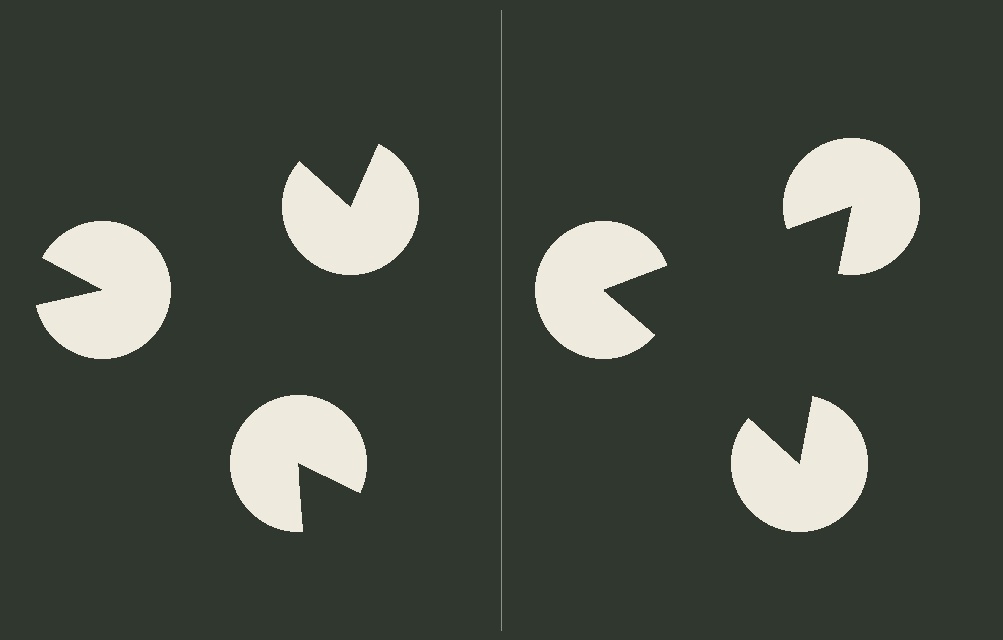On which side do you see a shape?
An illusory triangle appears on the right side. On the left side the wedge cuts are rotated, so no coherent shape forms.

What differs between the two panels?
The pac-man discs are positioned identically on both sides; only the wedge orientations differ. On the right they align to a triangle; on the left they are misaligned.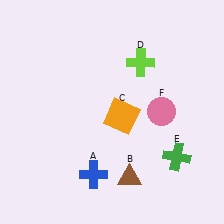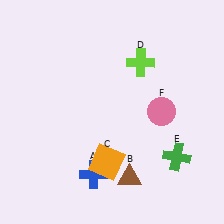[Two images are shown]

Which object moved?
The orange square (C) moved down.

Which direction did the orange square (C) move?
The orange square (C) moved down.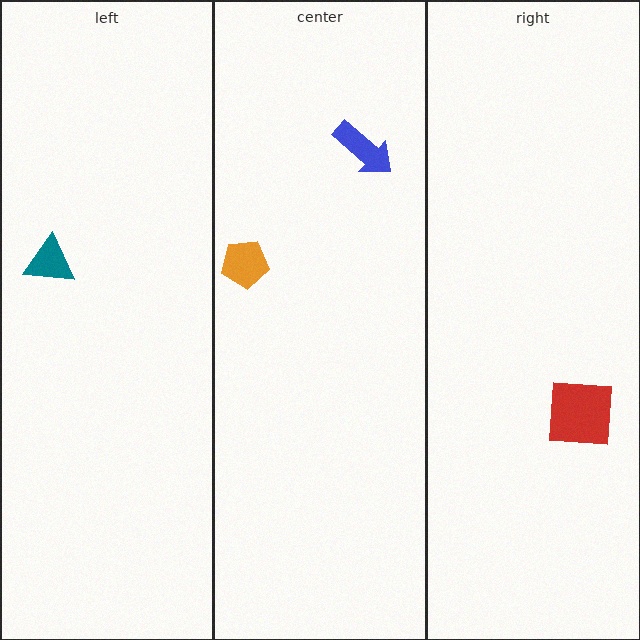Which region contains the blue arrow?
The center region.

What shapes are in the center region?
The orange pentagon, the blue arrow.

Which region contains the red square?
The right region.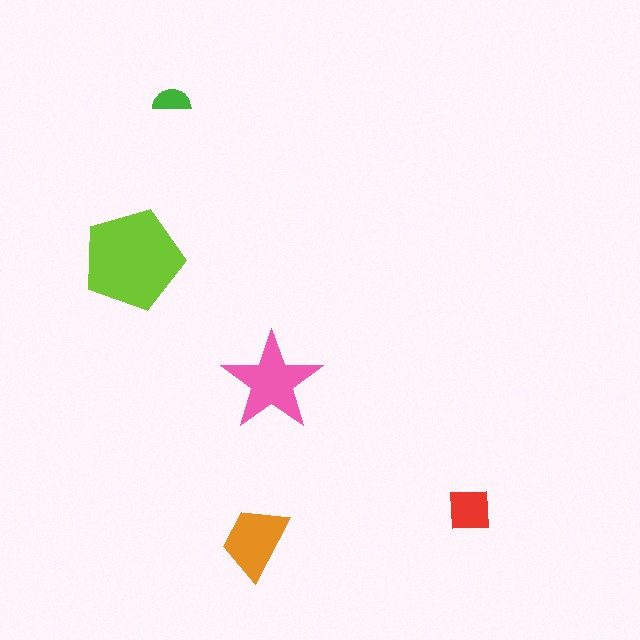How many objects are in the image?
There are 5 objects in the image.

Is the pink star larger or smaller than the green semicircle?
Larger.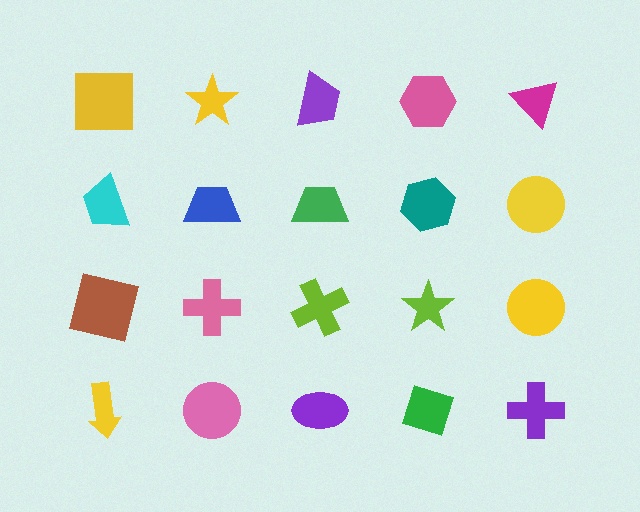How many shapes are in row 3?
5 shapes.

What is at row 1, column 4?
A pink hexagon.